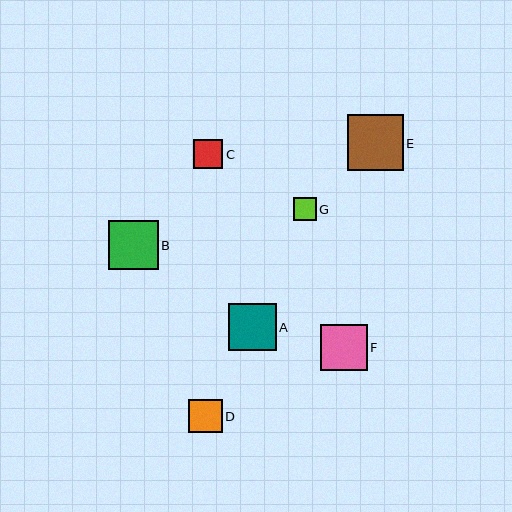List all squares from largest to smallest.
From largest to smallest: E, B, A, F, D, C, G.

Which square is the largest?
Square E is the largest with a size of approximately 56 pixels.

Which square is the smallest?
Square G is the smallest with a size of approximately 23 pixels.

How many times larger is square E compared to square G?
Square E is approximately 2.5 times the size of square G.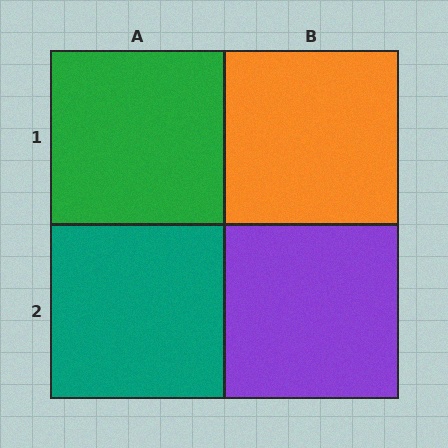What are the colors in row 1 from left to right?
Green, orange.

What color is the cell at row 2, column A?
Teal.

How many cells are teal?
1 cell is teal.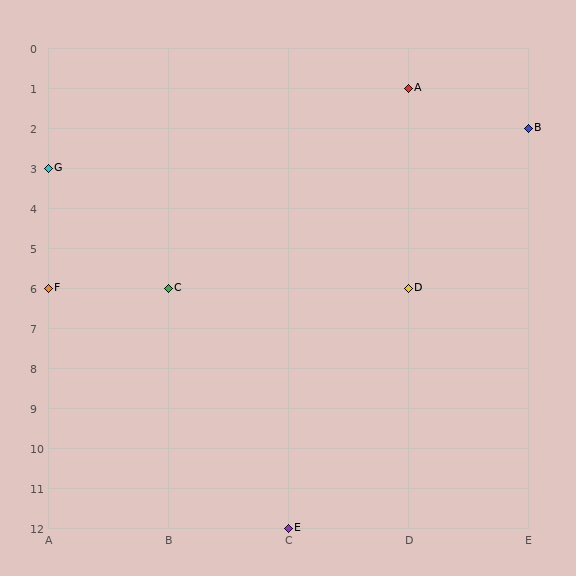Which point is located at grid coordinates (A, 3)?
Point G is at (A, 3).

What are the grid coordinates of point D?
Point D is at grid coordinates (D, 6).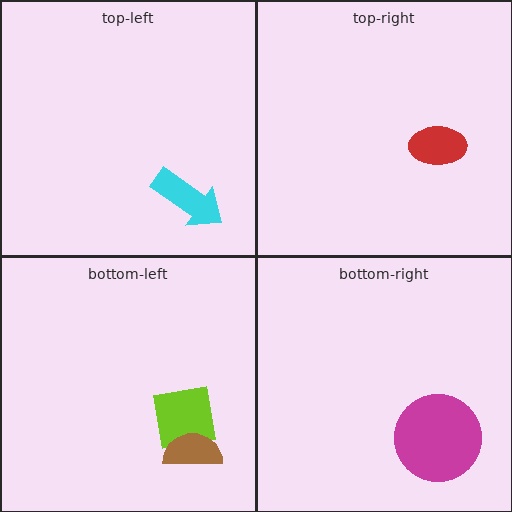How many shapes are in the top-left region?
1.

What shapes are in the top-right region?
The red ellipse.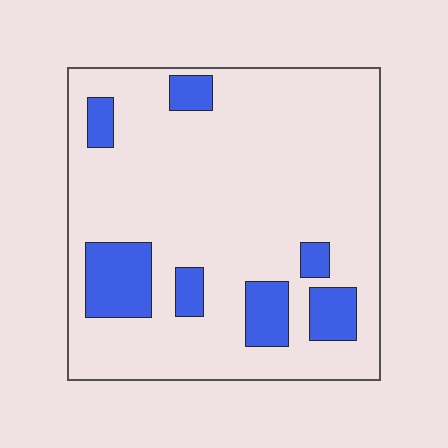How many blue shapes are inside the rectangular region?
7.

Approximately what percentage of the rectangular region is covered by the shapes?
Approximately 15%.